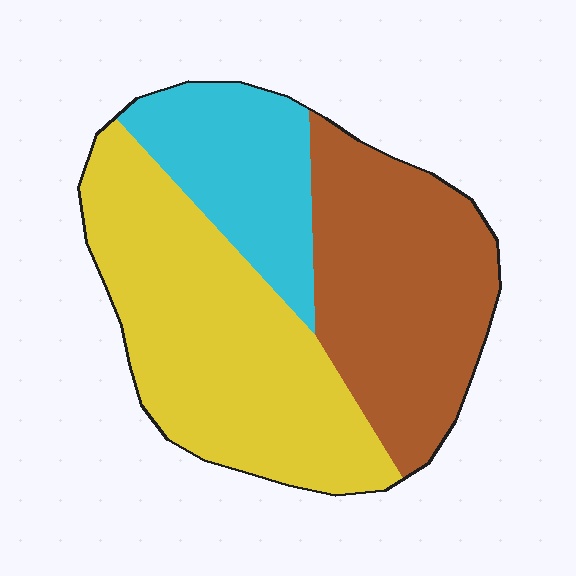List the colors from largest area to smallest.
From largest to smallest: yellow, brown, cyan.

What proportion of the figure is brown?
Brown covers 36% of the figure.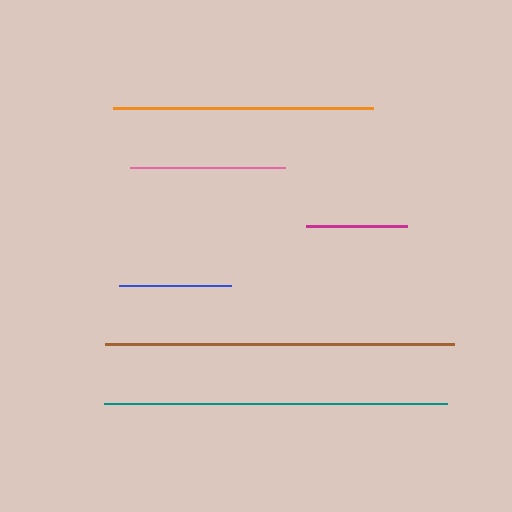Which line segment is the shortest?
The magenta line is the shortest at approximately 101 pixels.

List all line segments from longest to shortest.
From longest to shortest: brown, teal, orange, pink, blue, magenta.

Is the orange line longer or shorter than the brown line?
The brown line is longer than the orange line.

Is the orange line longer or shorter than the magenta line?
The orange line is longer than the magenta line.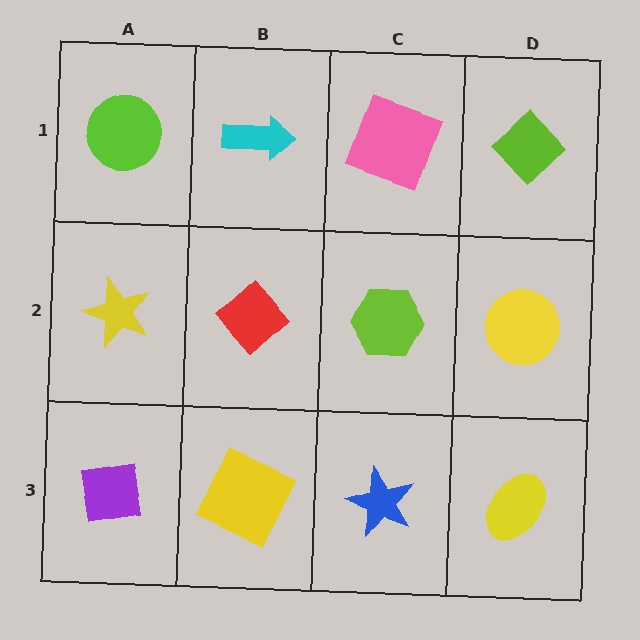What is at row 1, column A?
A lime circle.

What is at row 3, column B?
A yellow square.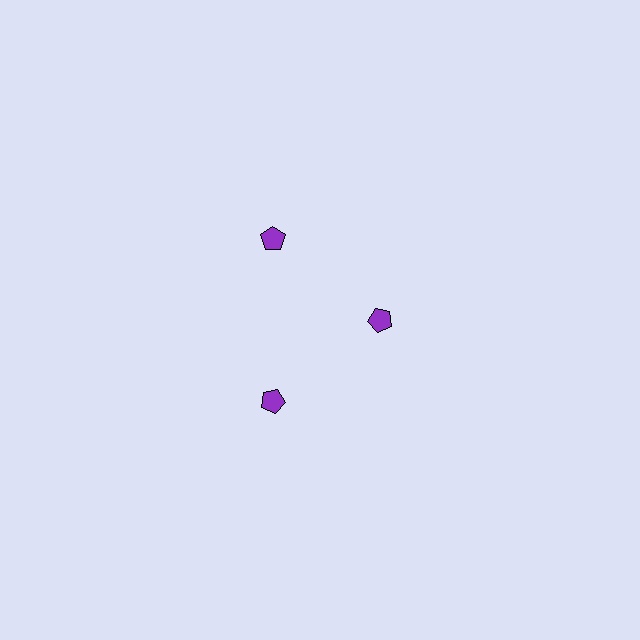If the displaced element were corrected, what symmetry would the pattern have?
It would have 3-fold rotational symmetry — the pattern would map onto itself every 120 degrees.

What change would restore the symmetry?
The symmetry would be restored by moving it outward, back onto the ring so that all 3 pentagons sit at equal angles and equal distance from the center.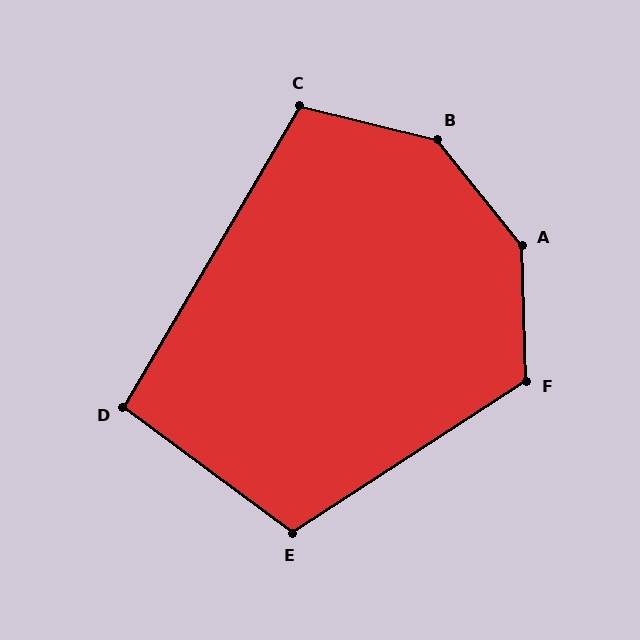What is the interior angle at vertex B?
Approximately 142 degrees (obtuse).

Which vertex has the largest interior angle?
A, at approximately 143 degrees.